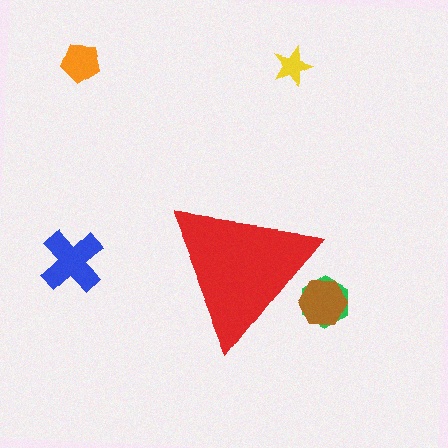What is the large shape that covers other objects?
A red triangle.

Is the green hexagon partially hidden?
Yes, the green hexagon is partially hidden behind the red triangle.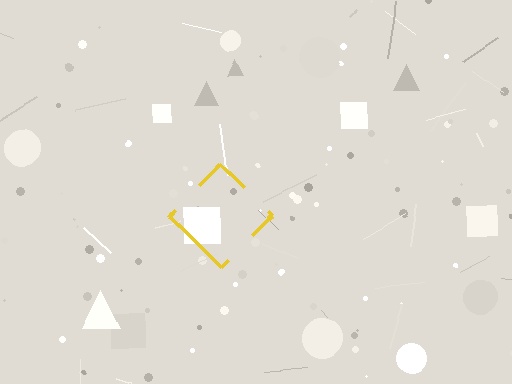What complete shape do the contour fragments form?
The contour fragments form a diamond.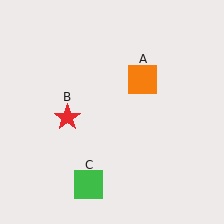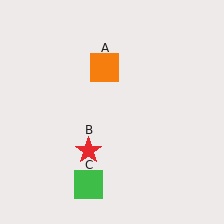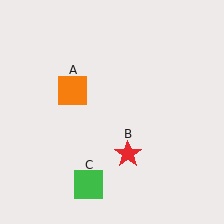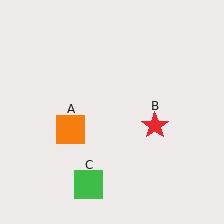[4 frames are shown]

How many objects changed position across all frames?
2 objects changed position: orange square (object A), red star (object B).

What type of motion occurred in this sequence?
The orange square (object A), red star (object B) rotated counterclockwise around the center of the scene.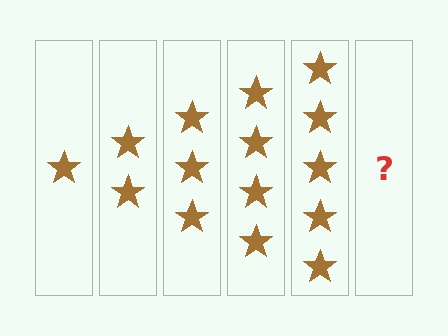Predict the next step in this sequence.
The next step is 6 stars.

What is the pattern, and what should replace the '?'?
The pattern is that each step adds one more star. The '?' should be 6 stars.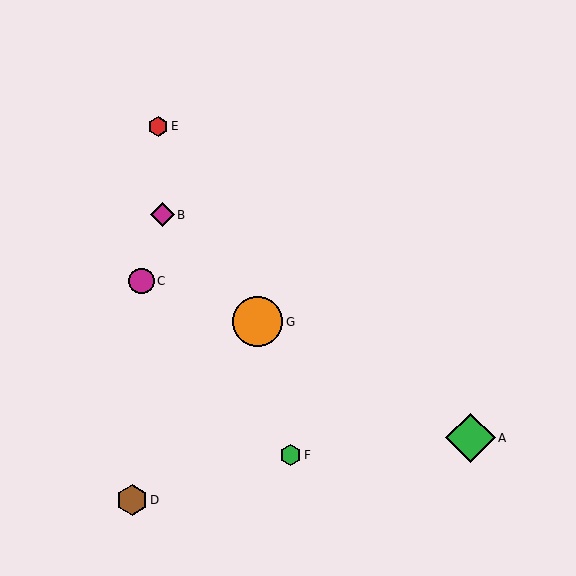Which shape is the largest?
The orange circle (labeled G) is the largest.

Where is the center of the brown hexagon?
The center of the brown hexagon is at (132, 500).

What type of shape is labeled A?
Shape A is a green diamond.